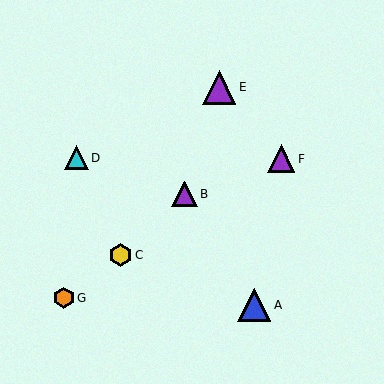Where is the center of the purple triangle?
The center of the purple triangle is at (219, 87).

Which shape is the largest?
The purple triangle (labeled E) is the largest.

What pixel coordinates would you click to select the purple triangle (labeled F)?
Click at (281, 158) to select the purple triangle F.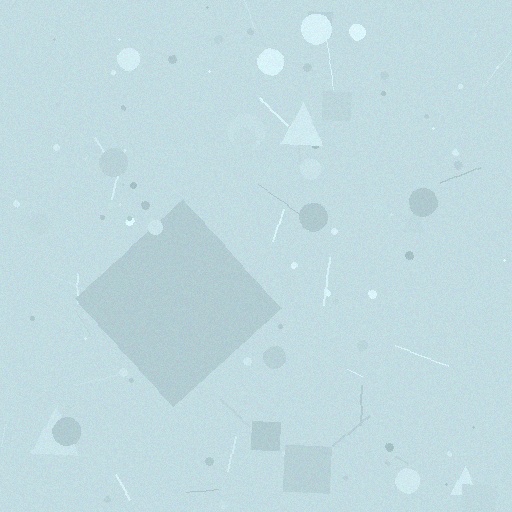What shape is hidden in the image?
A diamond is hidden in the image.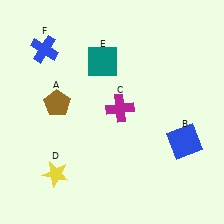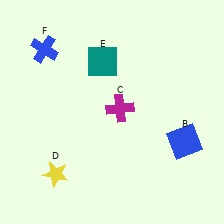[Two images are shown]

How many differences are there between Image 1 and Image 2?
There is 1 difference between the two images.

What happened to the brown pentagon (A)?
The brown pentagon (A) was removed in Image 2. It was in the top-left area of Image 1.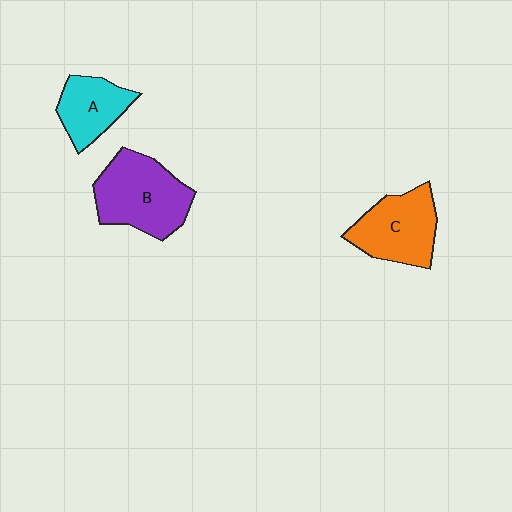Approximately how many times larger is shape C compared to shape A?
Approximately 1.4 times.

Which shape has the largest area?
Shape B (purple).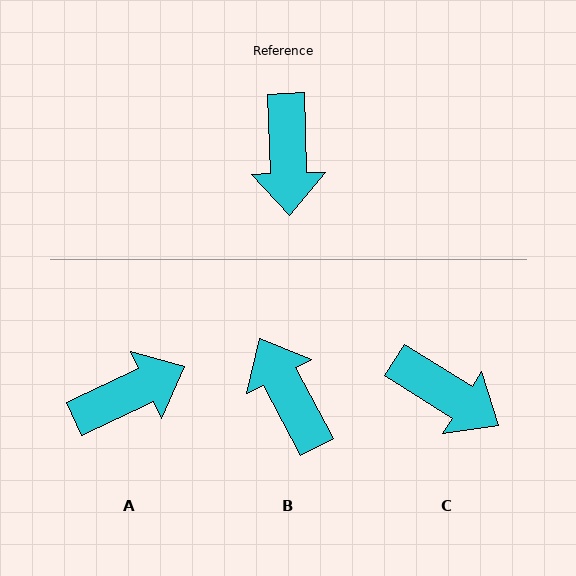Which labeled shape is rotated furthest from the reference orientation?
B, about 154 degrees away.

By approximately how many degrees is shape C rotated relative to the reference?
Approximately 56 degrees counter-clockwise.